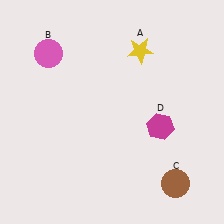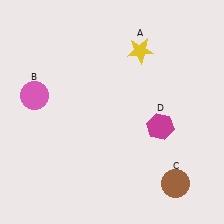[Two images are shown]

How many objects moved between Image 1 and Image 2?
1 object moved between the two images.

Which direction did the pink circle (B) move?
The pink circle (B) moved down.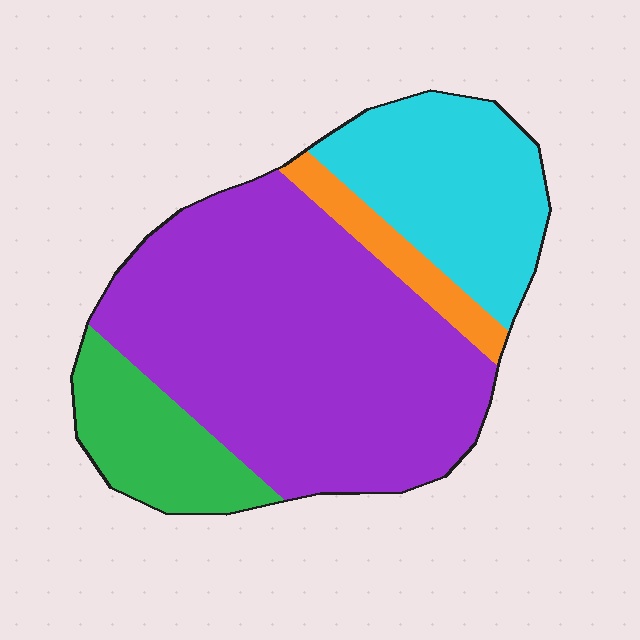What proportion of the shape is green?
Green takes up less than a quarter of the shape.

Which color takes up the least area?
Orange, at roughly 5%.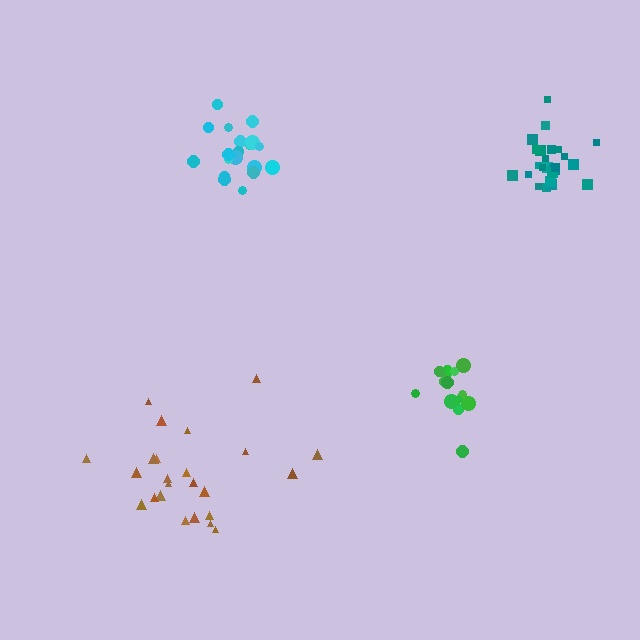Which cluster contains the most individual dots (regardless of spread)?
Teal (25).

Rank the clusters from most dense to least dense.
teal, cyan, green, brown.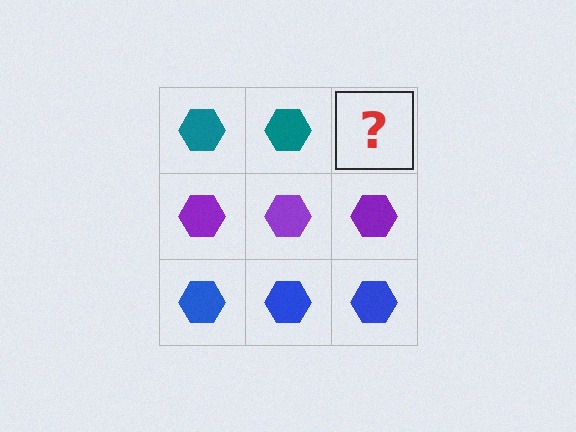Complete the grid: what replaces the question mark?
The question mark should be replaced with a teal hexagon.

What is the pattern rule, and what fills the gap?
The rule is that each row has a consistent color. The gap should be filled with a teal hexagon.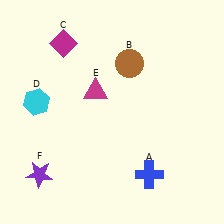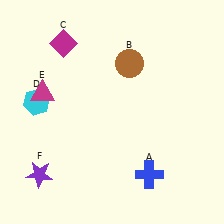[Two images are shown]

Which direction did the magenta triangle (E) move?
The magenta triangle (E) moved left.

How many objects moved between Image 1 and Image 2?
1 object moved between the two images.